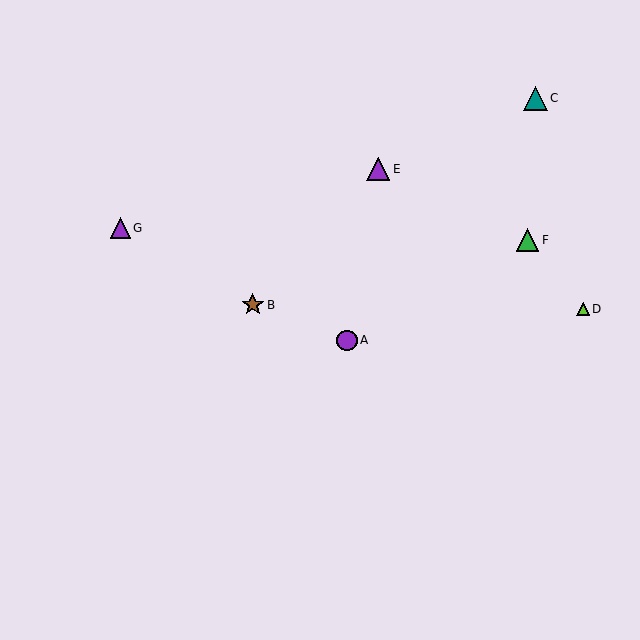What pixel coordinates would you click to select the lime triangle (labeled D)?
Click at (583, 309) to select the lime triangle D.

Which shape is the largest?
The teal triangle (labeled C) is the largest.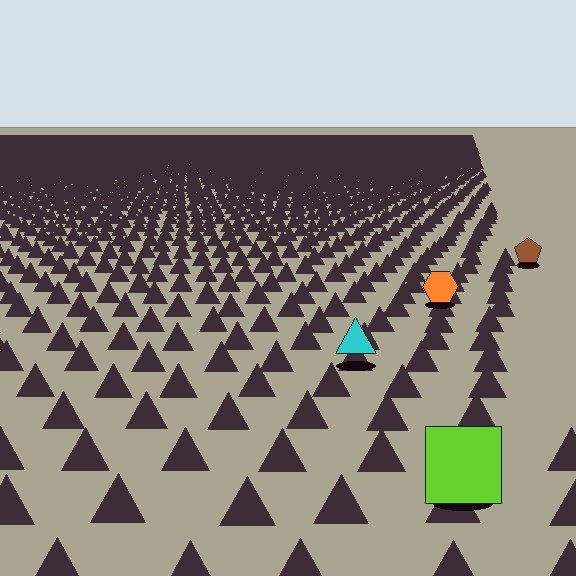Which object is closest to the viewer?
The lime square is closest. The texture marks near it are larger and more spread out.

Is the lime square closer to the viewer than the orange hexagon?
Yes. The lime square is closer — you can tell from the texture gradient: the ground texture is coarser near it.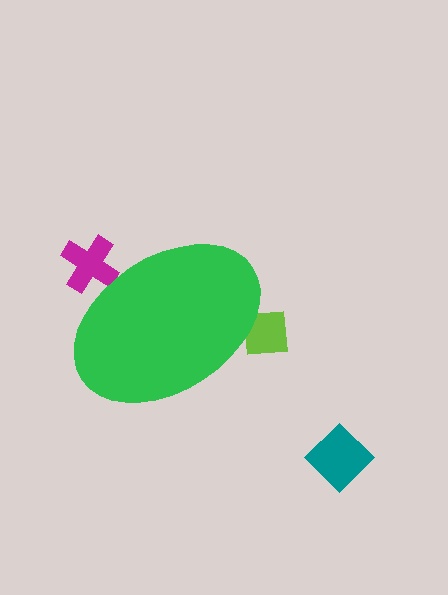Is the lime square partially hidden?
Yes, the lime square is partially hidden behind the green ellipse.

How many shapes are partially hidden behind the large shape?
2 shapes are partially hidden.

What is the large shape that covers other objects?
A green ellipse.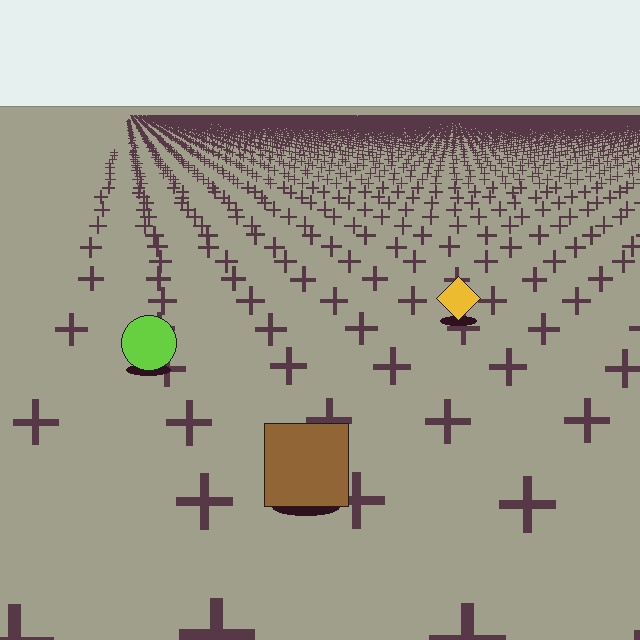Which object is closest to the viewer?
The brown square is closest. The texture marks near it are larger and more spread out.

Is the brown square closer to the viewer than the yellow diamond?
Yes. The brown square is closer — you can tell from the texture gradient: the ground texture is coarser near it.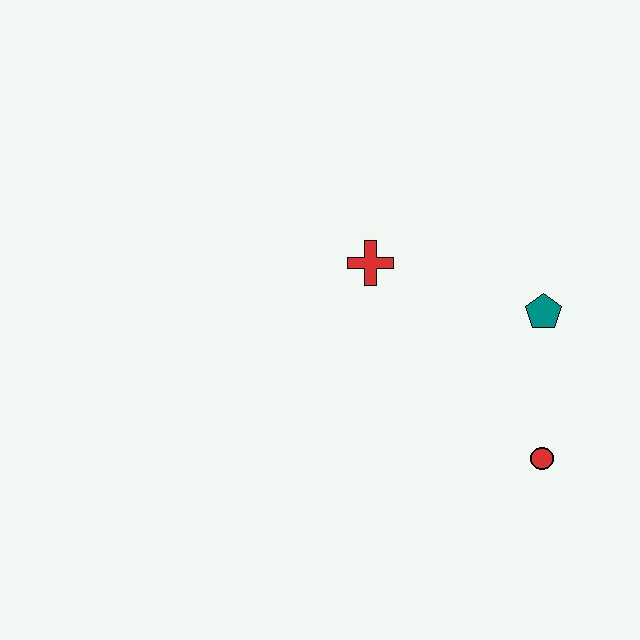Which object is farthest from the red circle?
The red cross is farthest from the red circle.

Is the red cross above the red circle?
Yes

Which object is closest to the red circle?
The teal pentagon is closest to the red circle.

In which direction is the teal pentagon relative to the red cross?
The teal pentagon is to the right of the red cross.